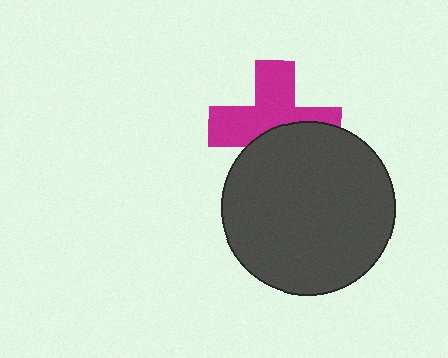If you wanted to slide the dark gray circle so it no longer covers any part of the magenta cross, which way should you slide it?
Slide it down — that is the most direct way to separate the two shapes.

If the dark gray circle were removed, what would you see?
You would see the complete magenta cross.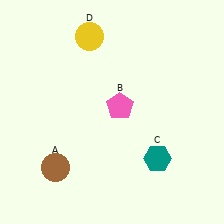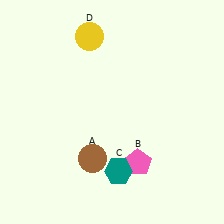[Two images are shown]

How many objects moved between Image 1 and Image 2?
3 objects moved between the two images.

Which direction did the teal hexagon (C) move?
The teal hexagon (C) moved left.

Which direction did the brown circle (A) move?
The brown circle (A) moved right.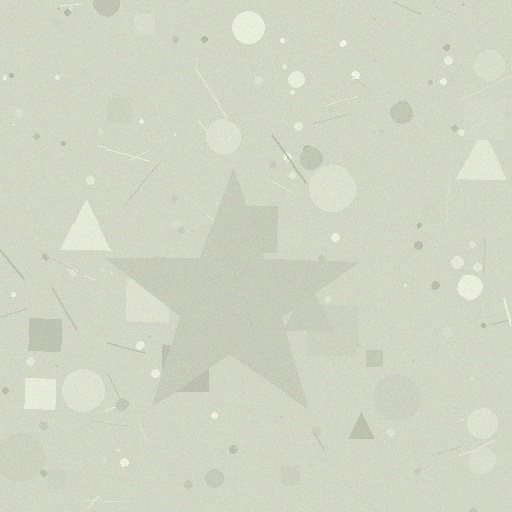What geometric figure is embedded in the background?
A star is embedded in the background.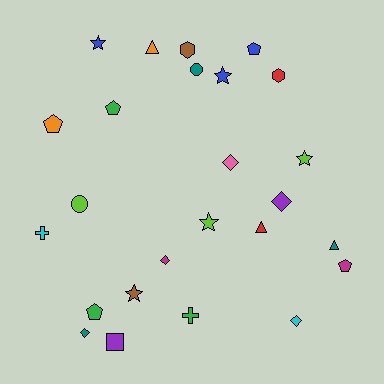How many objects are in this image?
There are 25 objects.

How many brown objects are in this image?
There are 2 brown objects.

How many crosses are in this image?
There are 2 crosses.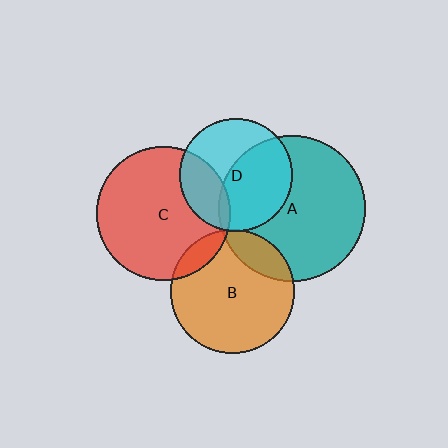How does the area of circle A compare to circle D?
Approximately 1.7 times.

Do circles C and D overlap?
Yes.